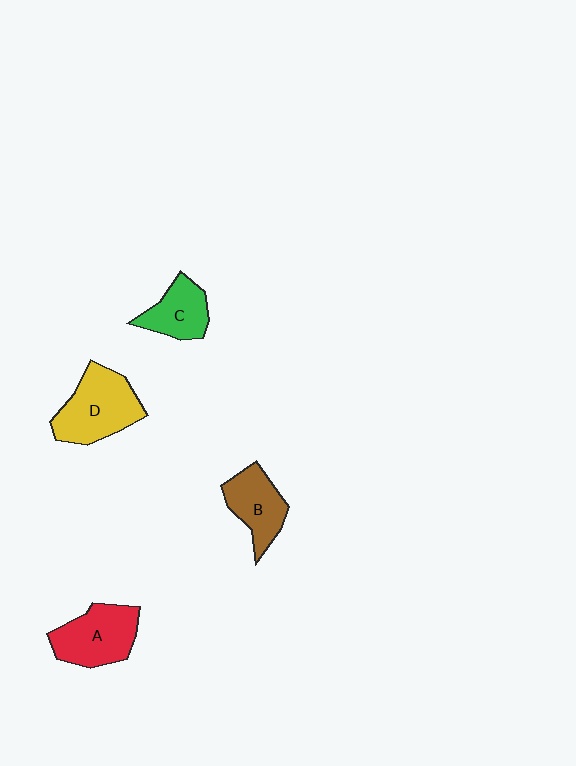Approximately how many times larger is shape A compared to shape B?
Approximately 1.2 times.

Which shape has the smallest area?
Shape C (green).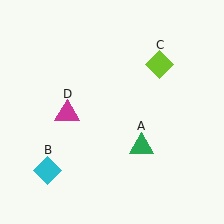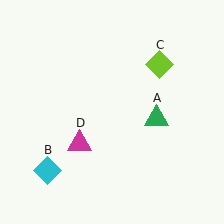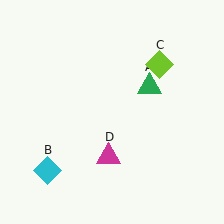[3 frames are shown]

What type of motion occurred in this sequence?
The green triangle (object A), magenta triangle (object D) rotated counterclockwise around the center of the scene.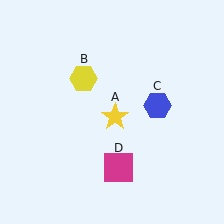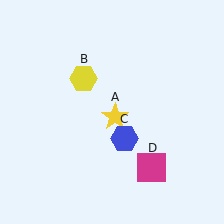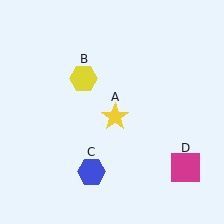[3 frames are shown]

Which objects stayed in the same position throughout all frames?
Yellow star (object A) and yellow hexagon (object B) remained stationary.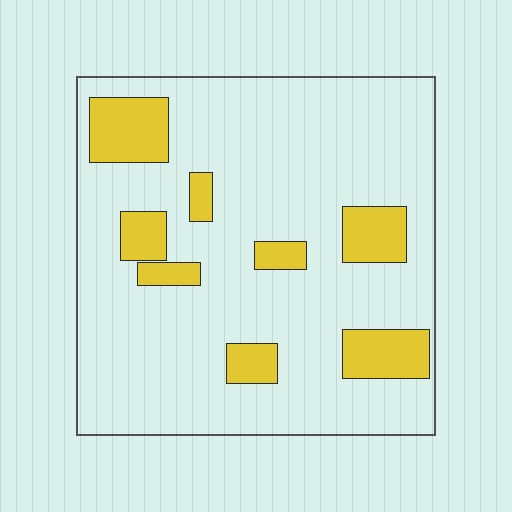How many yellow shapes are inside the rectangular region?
8.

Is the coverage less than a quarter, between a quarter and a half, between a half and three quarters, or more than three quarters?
Less than a quarter.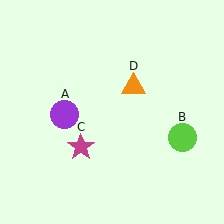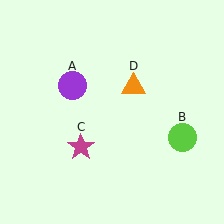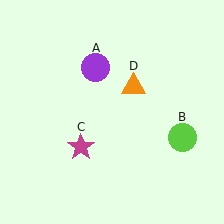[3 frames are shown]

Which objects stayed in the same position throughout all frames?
Lime circle (object B) and magenta star (object C) and orange triangle (object D) remained stationary.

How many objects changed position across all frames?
1 object changed position: purple circle (object A).